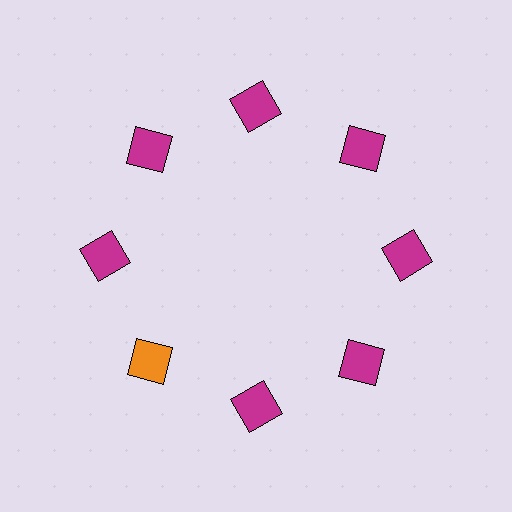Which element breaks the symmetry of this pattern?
The orange square at roughly the 8 o'clock position breaks the symmetry. All other shapes are magenta squares.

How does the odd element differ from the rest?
It has a different color: orange instead of magenta.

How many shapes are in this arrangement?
There are 8 shapes arranged in a ring pattern.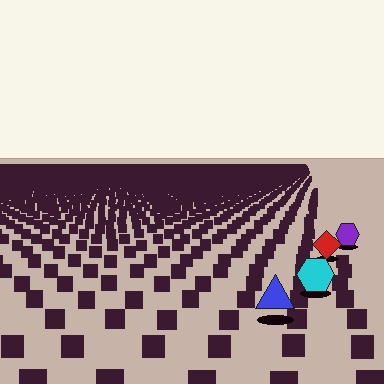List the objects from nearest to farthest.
From nearest to farthest: the blue triangle, the cyan hexagon, the red diamond, the purple hexagon.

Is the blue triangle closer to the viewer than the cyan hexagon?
Yes. The blue triangle is closer — you can tell from the texture gradient: the ground texture is coarser near it.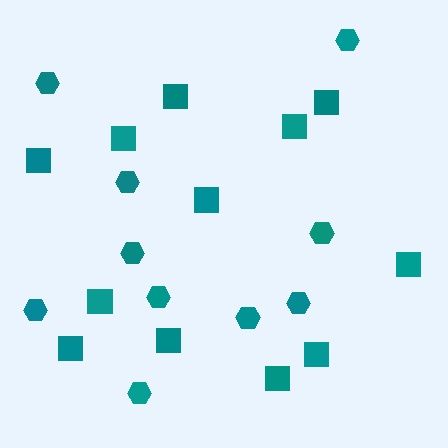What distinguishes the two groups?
There are 2 groups: one group of squares (12) and one group of hexagons (10).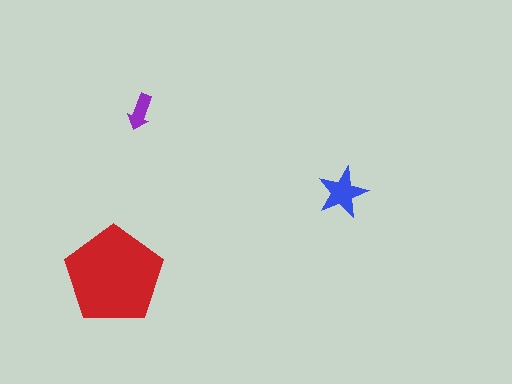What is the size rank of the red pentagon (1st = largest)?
1st.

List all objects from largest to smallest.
The red pentagon, the blue star, the purple arrow.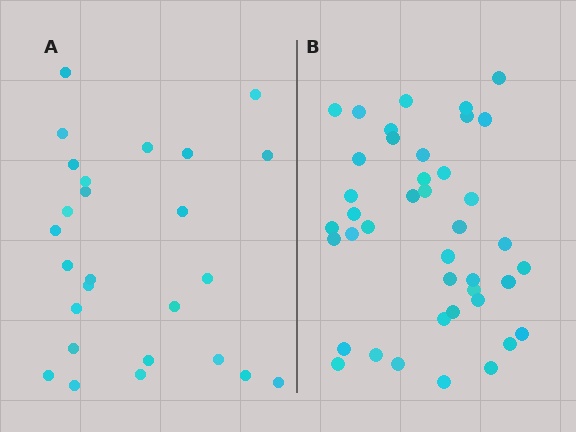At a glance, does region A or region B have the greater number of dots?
Region B (the right region) has more dots.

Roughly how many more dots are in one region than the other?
Region B has approximately 15 more dots than region A.